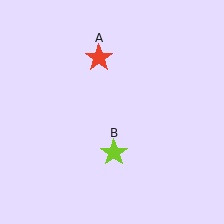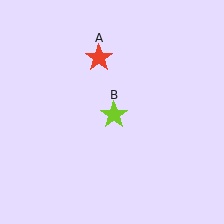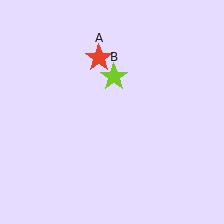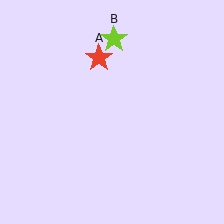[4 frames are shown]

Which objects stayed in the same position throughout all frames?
Red star (object A) remained stationary.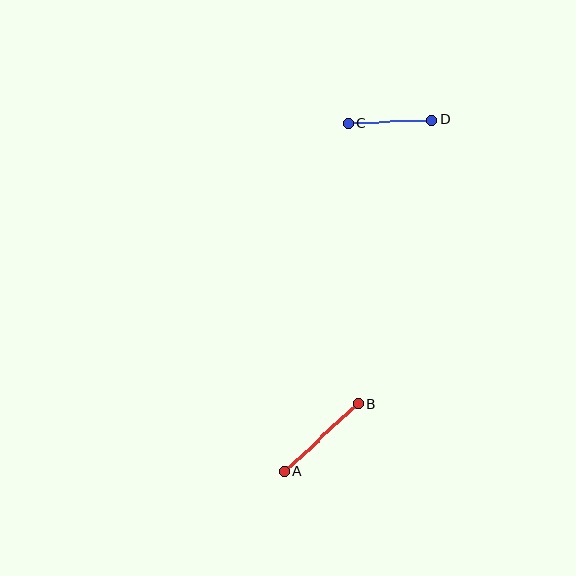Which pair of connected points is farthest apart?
Points A and B are farthest apart.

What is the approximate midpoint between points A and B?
The midpoint is at approximately (321, 438) pixels.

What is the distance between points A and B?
The distance is approximately 100 pixels.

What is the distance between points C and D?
The distance is approximately 84 pixels.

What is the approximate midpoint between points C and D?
The midpoint is at approximately (390, 122) pixels.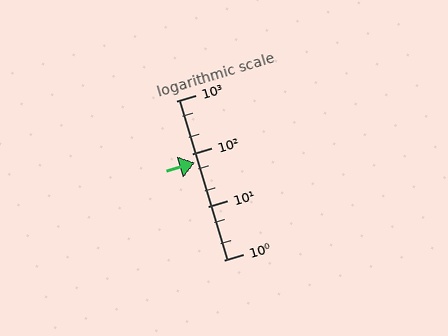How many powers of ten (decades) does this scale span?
The scale spans 3 decades, from 1 to 1000.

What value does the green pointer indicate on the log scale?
The pointer indicates approximately 67.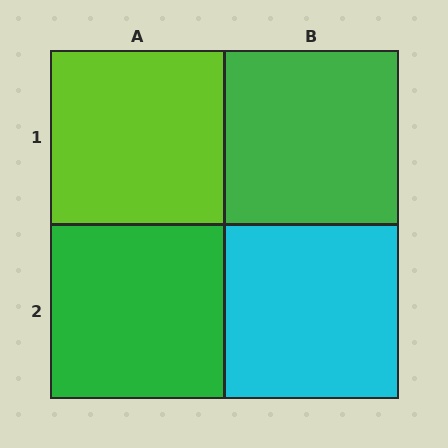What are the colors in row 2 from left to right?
Green, cyan.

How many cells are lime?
1 cell is lime.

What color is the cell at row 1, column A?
Lime.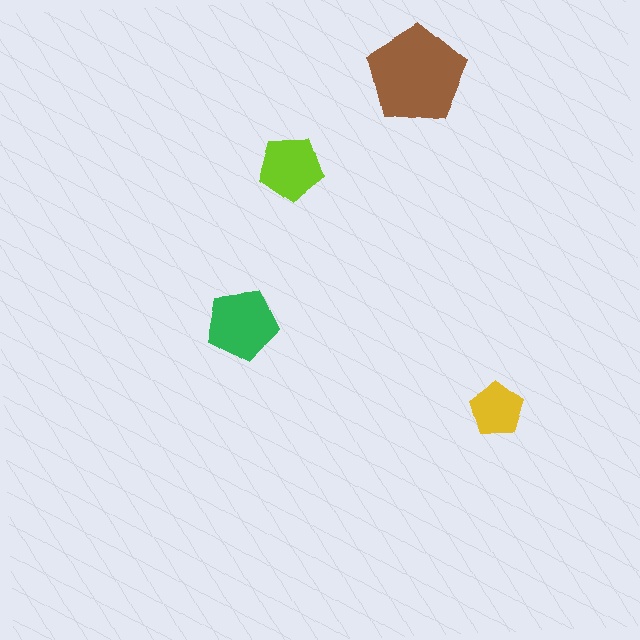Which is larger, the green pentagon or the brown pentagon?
The brown one.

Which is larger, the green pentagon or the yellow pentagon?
The green one.